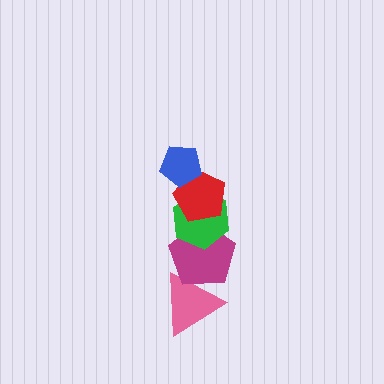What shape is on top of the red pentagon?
The blue pentagon is on top of the red pentagon.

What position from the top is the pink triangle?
The pink triangle is 5th from the top.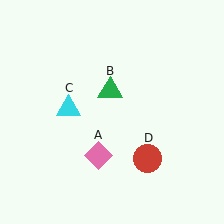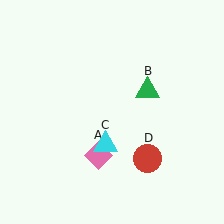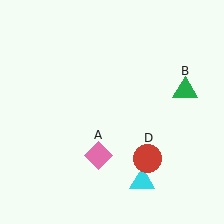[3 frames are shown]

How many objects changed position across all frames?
2 objects changed position: green triangle (object B), cyan triangle (object C).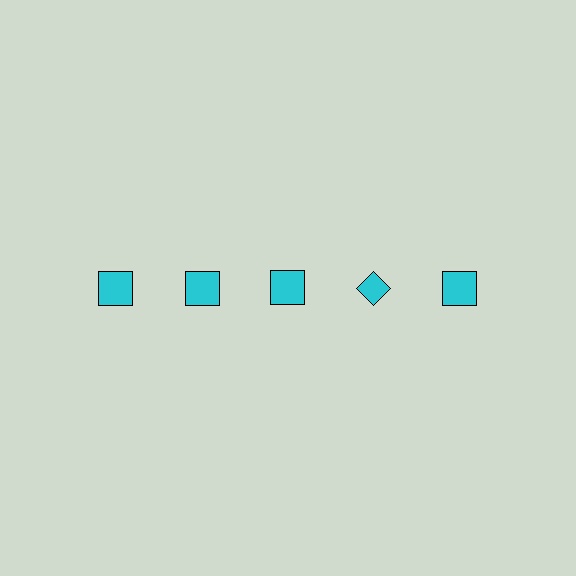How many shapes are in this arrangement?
There are 5 shapes arranged in a grid pattern.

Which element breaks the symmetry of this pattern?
The cyan diamond in the top row, second from right column breaks the symmetry. All other shapes are cyan squares.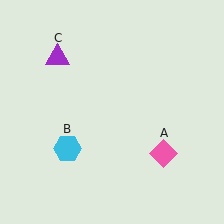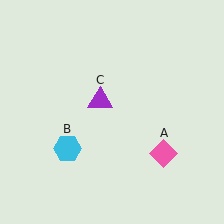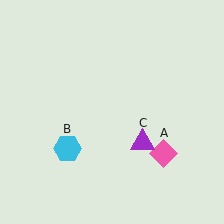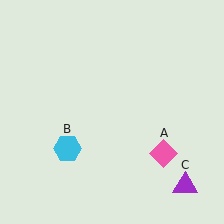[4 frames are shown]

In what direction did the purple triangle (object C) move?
The purple triangle (object C) moved down and to the right.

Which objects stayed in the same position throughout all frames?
Pink diamond (object A) and cyan hexagon (object B) remained stationary.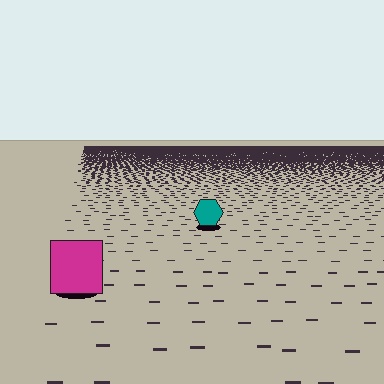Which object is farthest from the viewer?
The teal hexagon is farthest from the viewer. It appears smaller and the ground texture around it is denser.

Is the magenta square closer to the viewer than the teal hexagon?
Yes. The magenta square is closer — you can tell from the texture gradient: the ground texture is coarser near it.